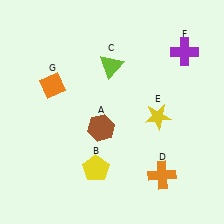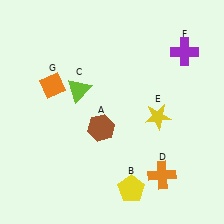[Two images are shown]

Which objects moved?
The objects that moved are: the yellow pentagon (B), the lime triangle (C).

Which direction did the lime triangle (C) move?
The lime triangle (C) moved left.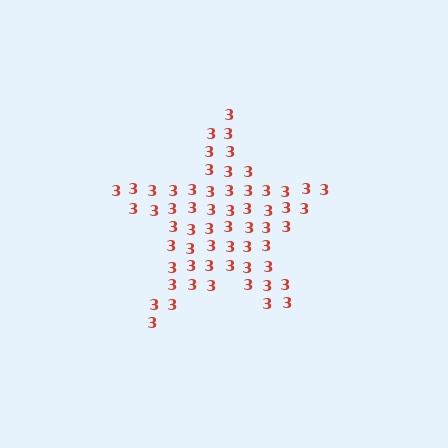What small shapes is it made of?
It is made of small digit 3's.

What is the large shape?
The large shape is a star.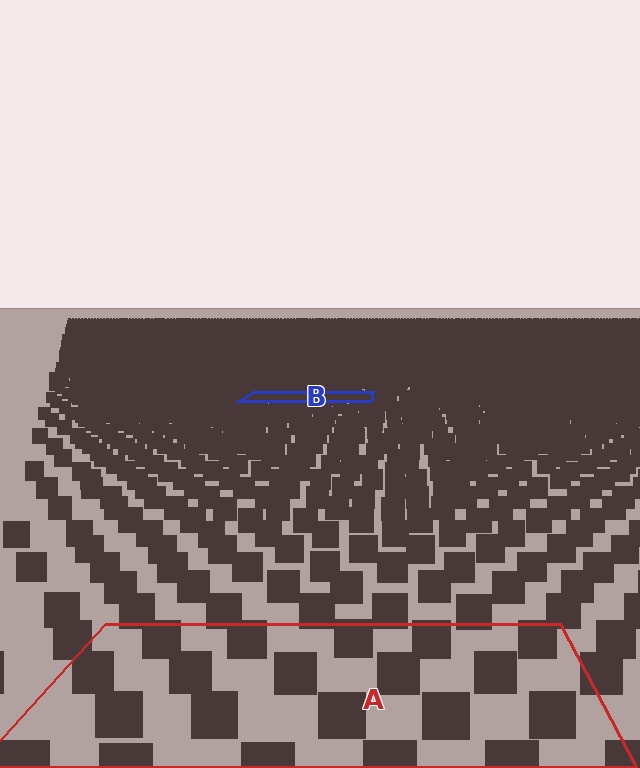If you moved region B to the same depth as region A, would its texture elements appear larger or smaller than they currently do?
They would appear larger. At a closer depth, the same texture elements are projected at a bigger on-screen size.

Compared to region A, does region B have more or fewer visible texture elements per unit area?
Region B has more texture elements per unit area — they are packed more densely because it is farther away.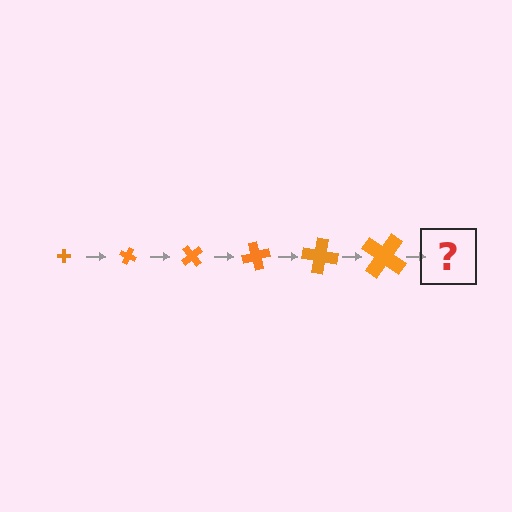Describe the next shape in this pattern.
It should be a cross, larger than the previous one and rotated 150 degrees from the start.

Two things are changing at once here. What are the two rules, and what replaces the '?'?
The two rules are that the cross grows larger each step and it rotates 25 degrees each step. The '?' should be a cross, larger than the previous one and rotated 150 degrees from the start.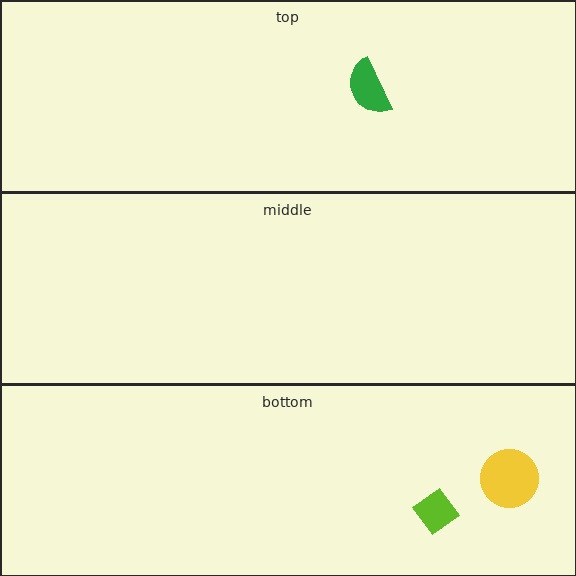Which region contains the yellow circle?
The bottom region.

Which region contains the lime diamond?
The bottom region.